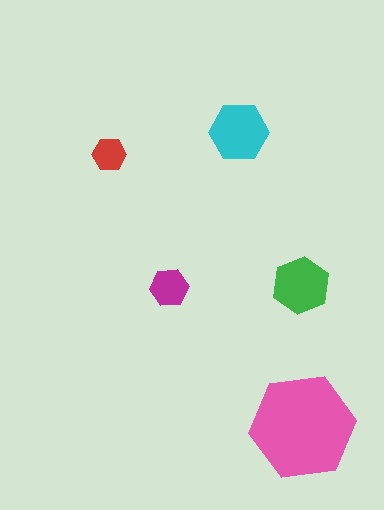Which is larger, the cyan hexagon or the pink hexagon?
The pink one.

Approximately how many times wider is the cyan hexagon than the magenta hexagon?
About 1.5 times wider.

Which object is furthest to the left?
The red hexagon is leftmost.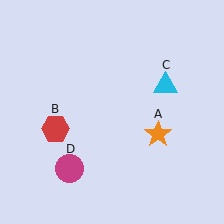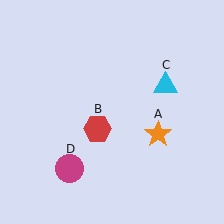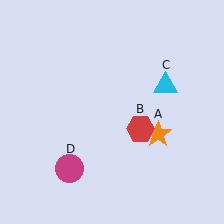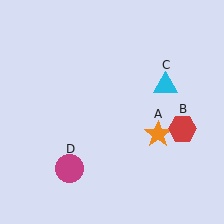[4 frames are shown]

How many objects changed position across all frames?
1 object changed position: red hexagon (object B).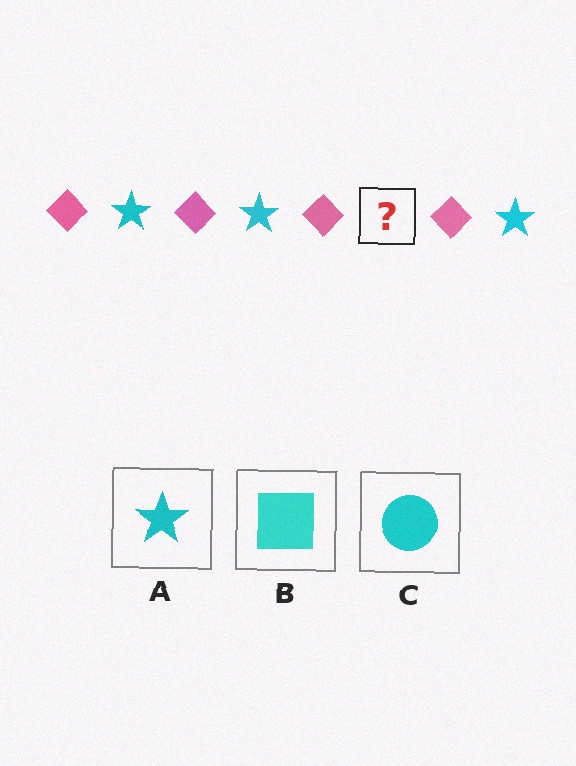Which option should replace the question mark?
Option A.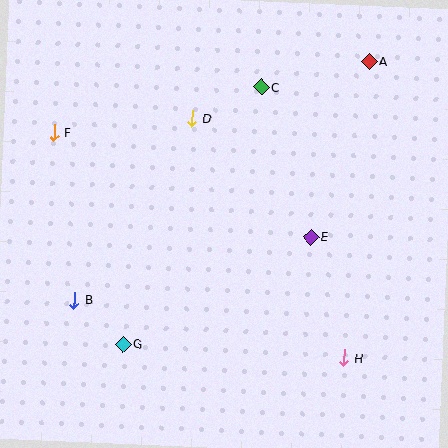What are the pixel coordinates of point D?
Point D is at (192, 118).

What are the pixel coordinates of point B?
Point B is at (74, 300).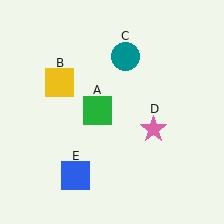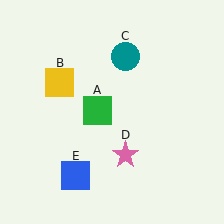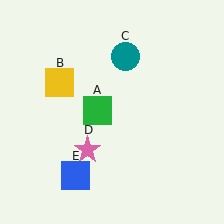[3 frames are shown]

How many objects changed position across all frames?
1 object changed position: pink star (object D).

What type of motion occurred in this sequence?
The pink star (object D) rotated clockwise around the center of the scene.